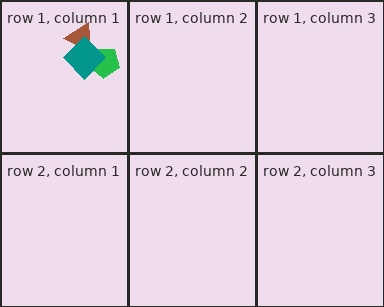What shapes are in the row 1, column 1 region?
The brown triangle, the green pentagon, the teal diamond.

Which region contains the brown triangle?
The row 1, column 1 region.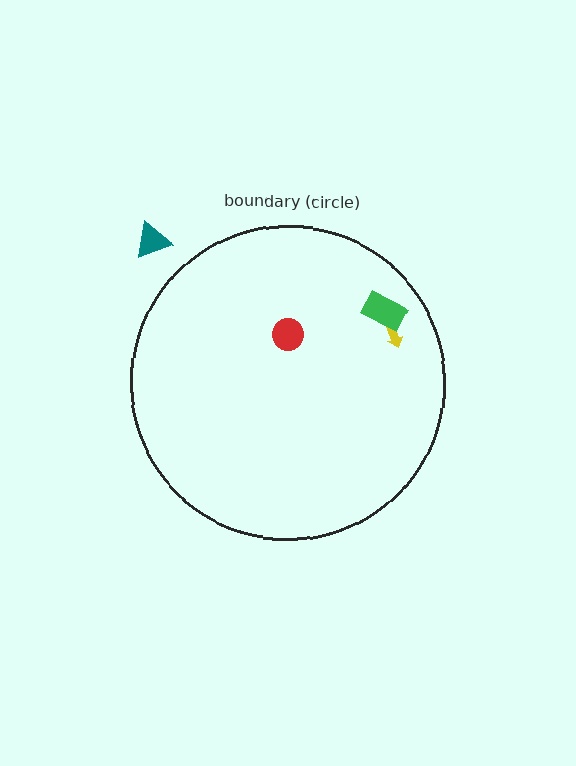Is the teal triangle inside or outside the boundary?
Outside.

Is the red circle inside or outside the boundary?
Inside.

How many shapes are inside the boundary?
3 inside, 1 outside.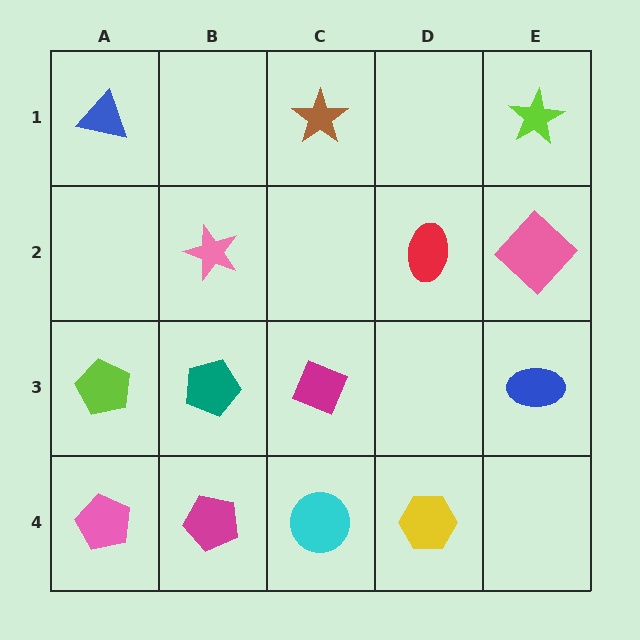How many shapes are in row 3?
4 shapes.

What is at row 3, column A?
A lime pentagon.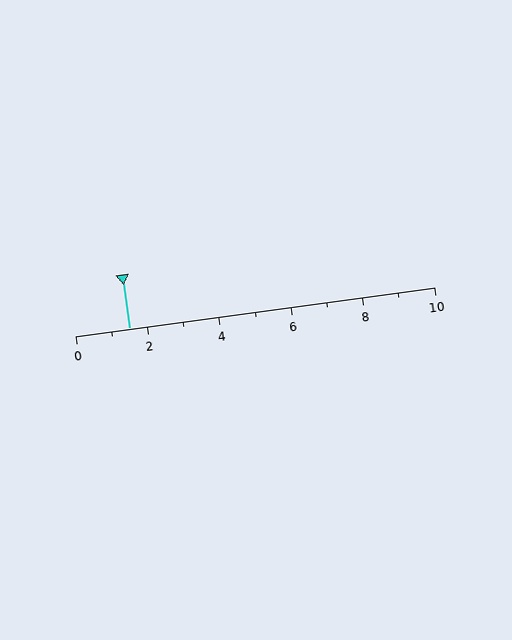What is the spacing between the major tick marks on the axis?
The major ticks are spaced 2 apart.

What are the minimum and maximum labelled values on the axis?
The axis runs from 0 to 10.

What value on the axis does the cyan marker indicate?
The marker indicates approximately 1.5.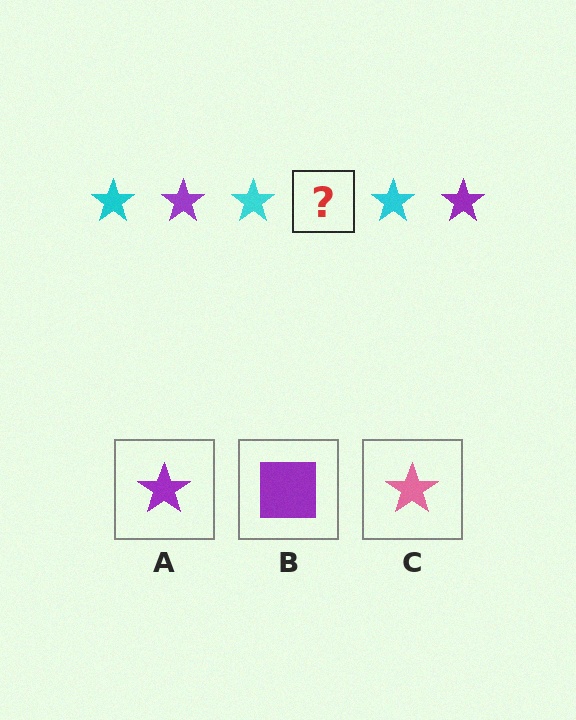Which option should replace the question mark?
Option A.